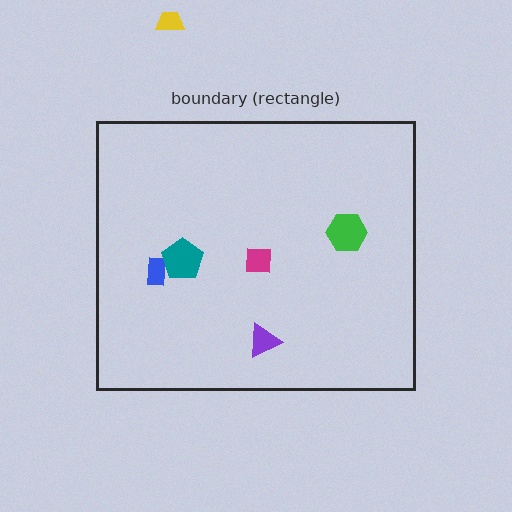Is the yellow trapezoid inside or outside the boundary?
Outside.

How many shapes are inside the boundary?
5 inside, 1 outside.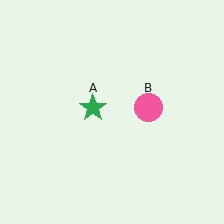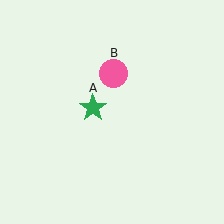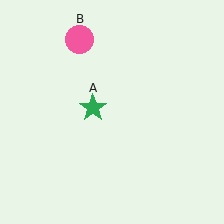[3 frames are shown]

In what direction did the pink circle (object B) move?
The pink circle (object B) moved up and to the left.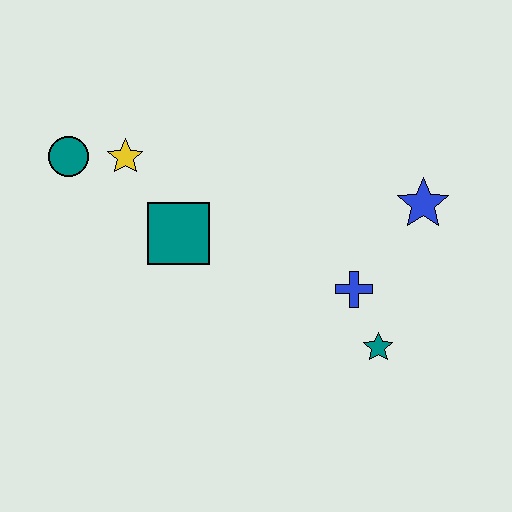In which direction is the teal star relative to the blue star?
The teal star is below the blue star.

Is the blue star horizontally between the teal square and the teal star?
No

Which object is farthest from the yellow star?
The teal star is farthest from the yellow star.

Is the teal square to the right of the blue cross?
No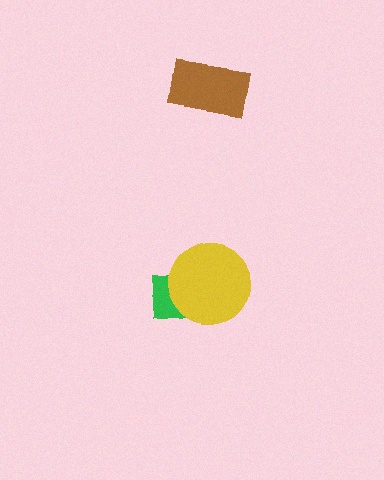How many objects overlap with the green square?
1 object overlaps with the green square.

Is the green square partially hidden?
Yes, it is partially covered by another shape.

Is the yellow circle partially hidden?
No, no other shape covers it.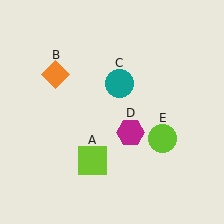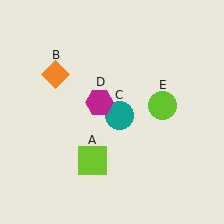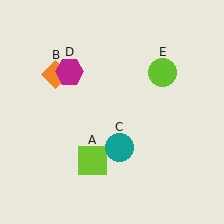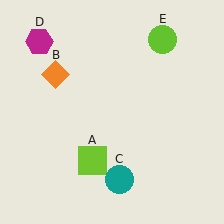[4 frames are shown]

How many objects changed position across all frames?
3 objects changed position: teal circle (object C), magenta hexagon (object D), lime circle (object E).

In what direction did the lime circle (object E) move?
The lime circle (object E) moved up.